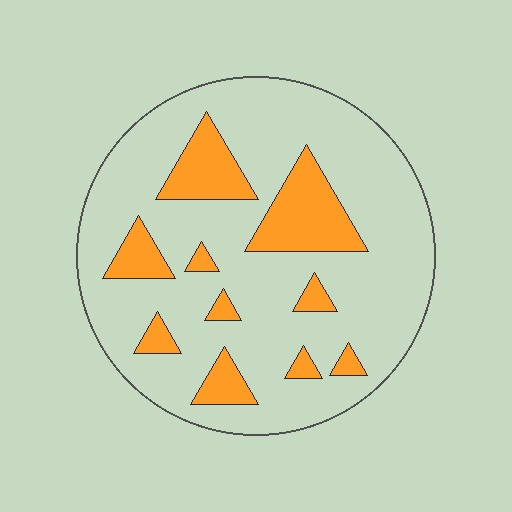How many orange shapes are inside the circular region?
10.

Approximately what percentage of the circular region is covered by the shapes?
Approximately 20%.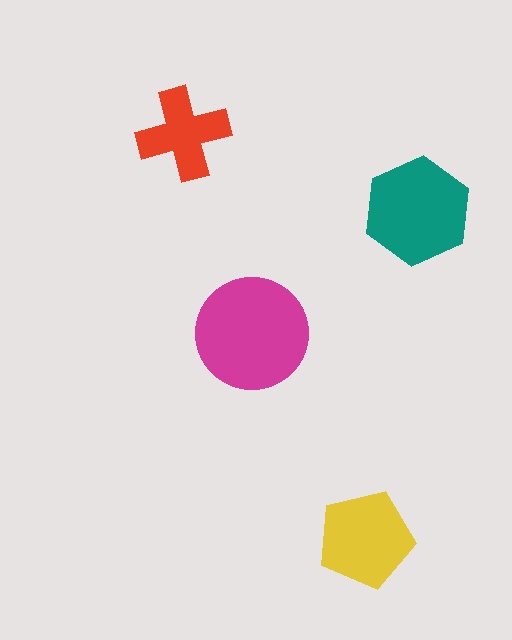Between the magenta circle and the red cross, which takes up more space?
The magenta circle.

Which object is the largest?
The magenta circle.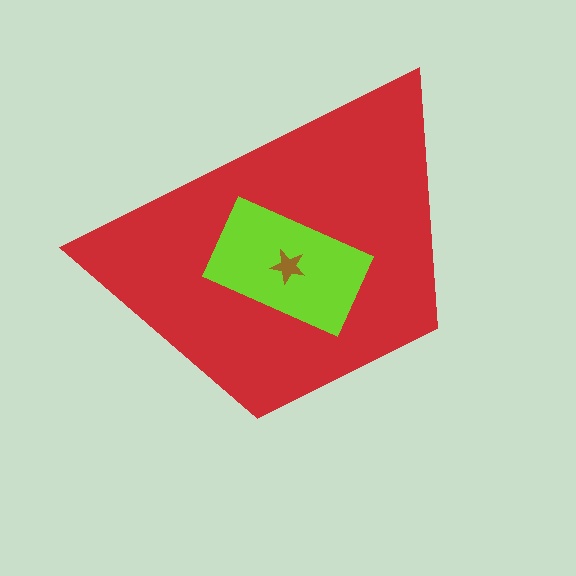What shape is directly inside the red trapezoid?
The lime rectangle.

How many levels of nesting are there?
3.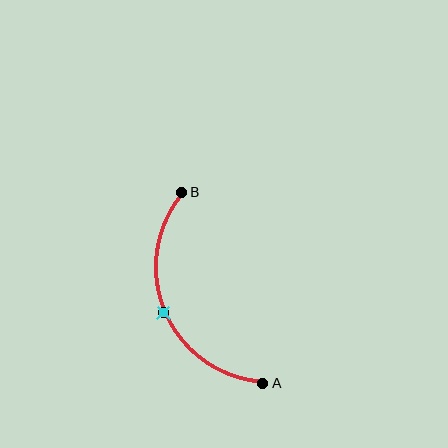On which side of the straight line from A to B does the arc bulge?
The arc bulges to the left of the straight line connecting A and B.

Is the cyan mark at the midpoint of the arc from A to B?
Yes. The cyan mark lies on the arc at equal arc-length from both A and B — it is the arc midpoint.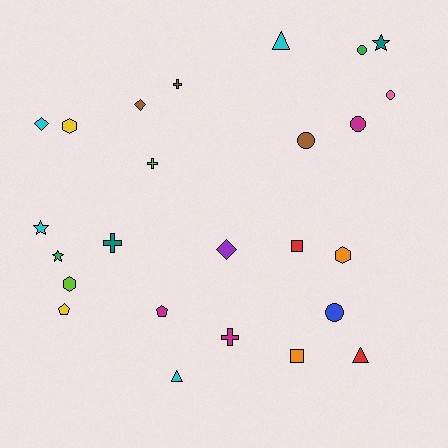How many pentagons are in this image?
There are 2 pentagons.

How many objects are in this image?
There are 25 objects.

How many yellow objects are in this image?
There are 2 yellow objects.